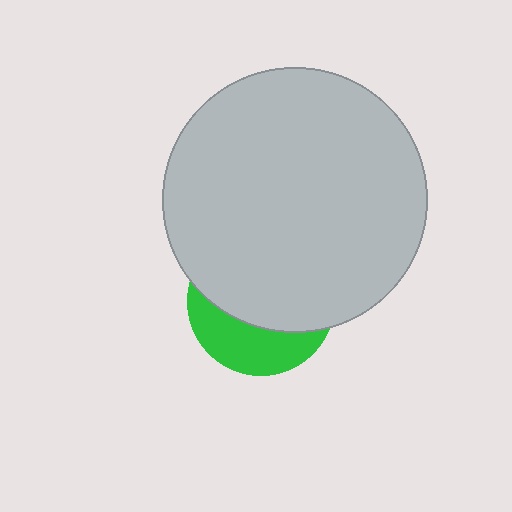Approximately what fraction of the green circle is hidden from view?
Roughly 66% of the green circle is hidden behind the light gray circle.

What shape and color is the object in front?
The object in front is a light gray circle.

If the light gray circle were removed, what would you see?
You would see the complete green circle.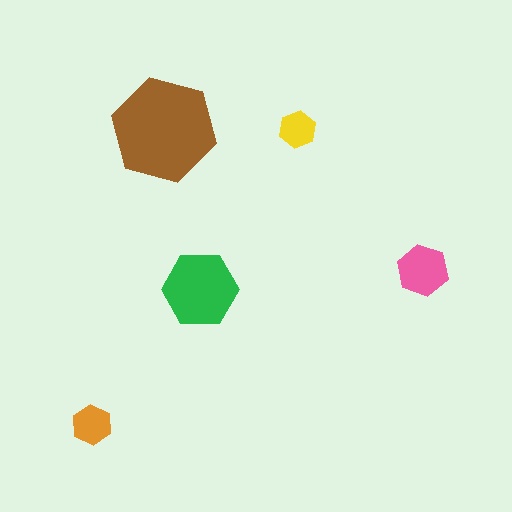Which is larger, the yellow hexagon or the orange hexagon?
The orange one.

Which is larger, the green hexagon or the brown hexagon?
The brown one.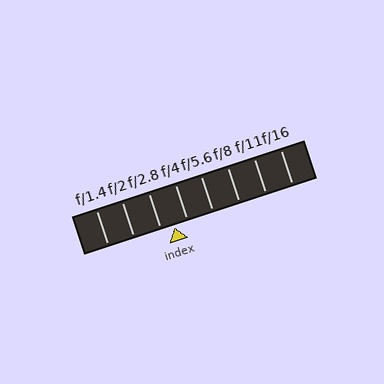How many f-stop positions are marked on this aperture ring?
There are 8 f-stop positions marked.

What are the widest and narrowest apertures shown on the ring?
The widest aperture shown is f/1.4 and the narrowest is f/16.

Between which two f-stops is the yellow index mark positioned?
The index mark is between f/2.8 and f/4.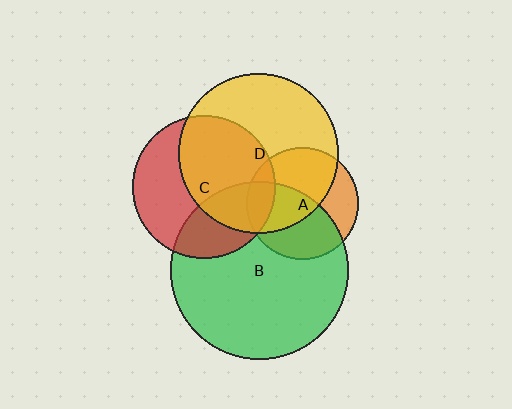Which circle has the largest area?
Circle B (green).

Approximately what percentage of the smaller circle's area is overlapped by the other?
Approximately 55%.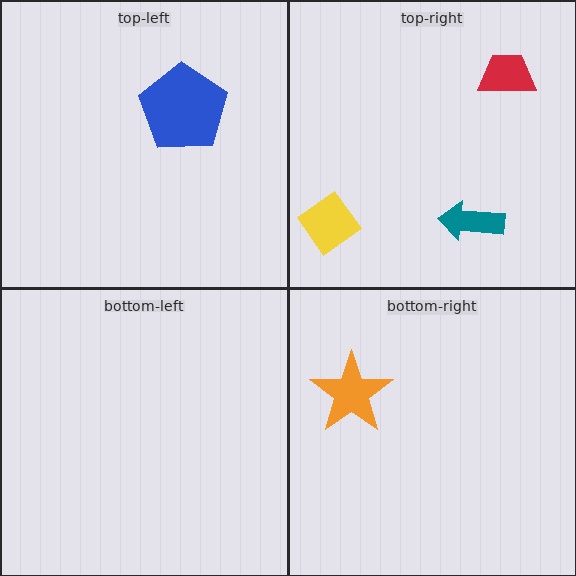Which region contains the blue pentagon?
The top-left region.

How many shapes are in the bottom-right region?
1.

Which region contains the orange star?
The bottom-right region.